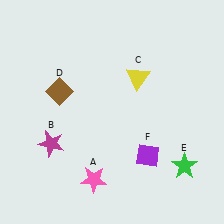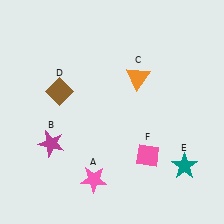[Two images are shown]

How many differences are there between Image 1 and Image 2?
There are 3 differences between the two images.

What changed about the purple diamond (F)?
In Image 1, F is purple. In Image 2, it changed to pink.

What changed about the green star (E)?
In Image 1, E is green. In Image 2, it changed to teal.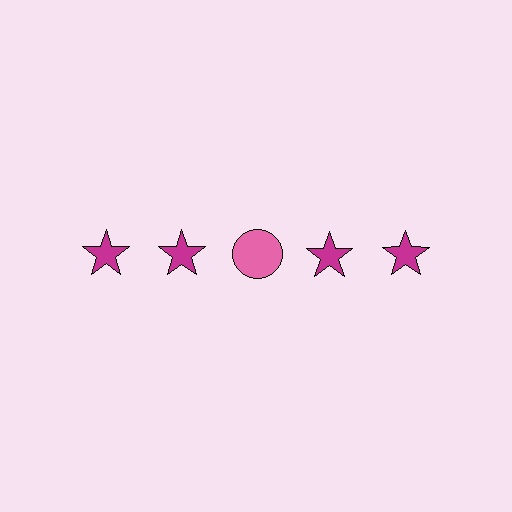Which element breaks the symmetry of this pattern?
The pink circle in the top row, center column breaks the symmetry. All other shapes are magenta stars.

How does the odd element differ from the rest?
It differs in both color (pink instead of magenta) and shape (circle instead of star).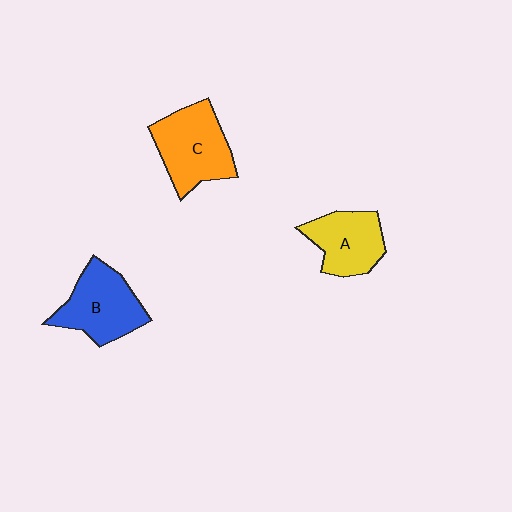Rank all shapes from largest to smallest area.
From largest to smallest: C (orange), B (blue), A (yellow).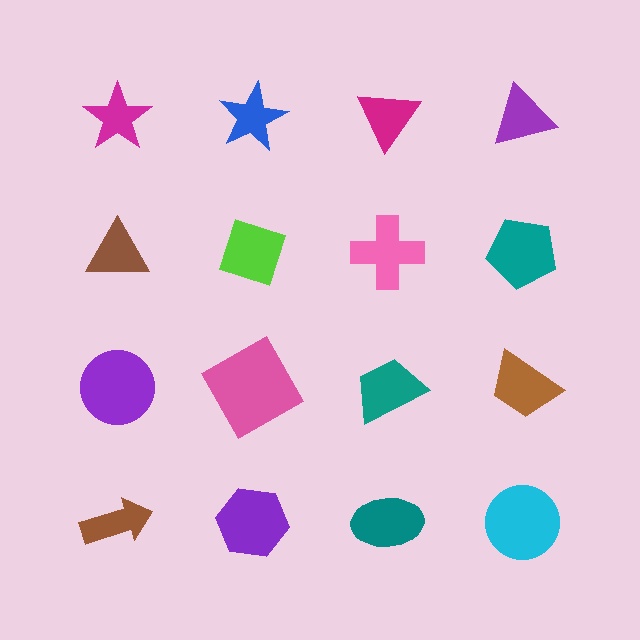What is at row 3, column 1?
A purple circle.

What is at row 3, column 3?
A teal trapezoid.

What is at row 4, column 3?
A teal ellipse.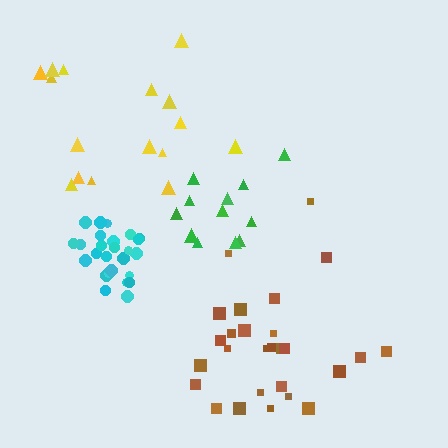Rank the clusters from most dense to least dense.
cyan, green, brown, yellow.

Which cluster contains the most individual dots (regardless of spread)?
Cyan (27).